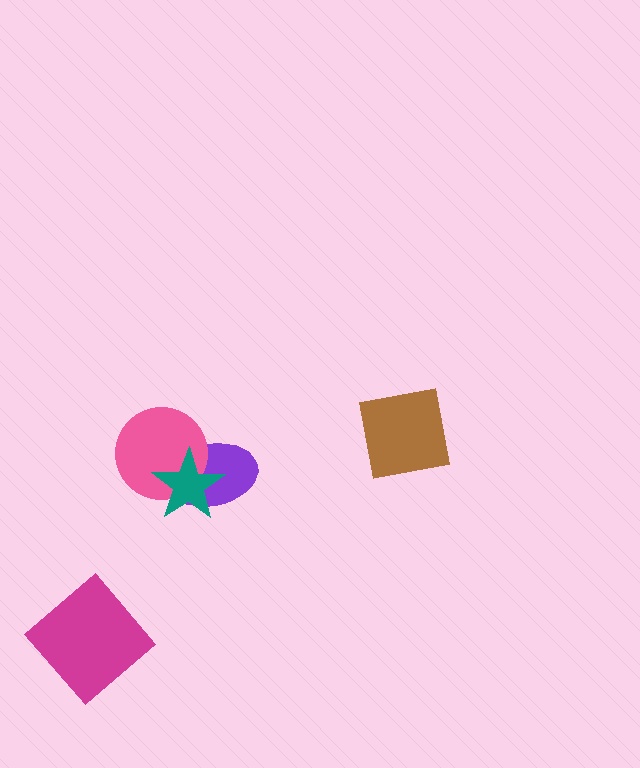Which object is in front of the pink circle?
The teal star is in front of the pink circle.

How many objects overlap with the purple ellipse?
2 objects overlap with the purple ellipse.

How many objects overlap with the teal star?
2 objects overlap with the teal star.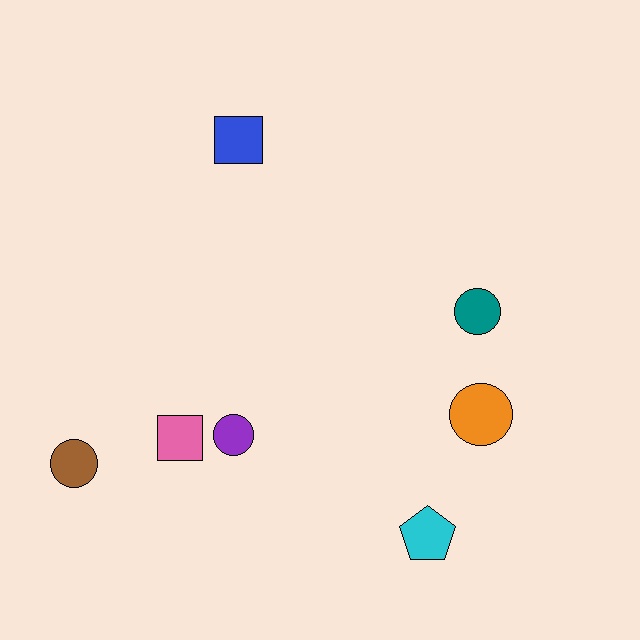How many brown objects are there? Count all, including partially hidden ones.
There is 1 brown object.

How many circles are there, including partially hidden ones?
There are 4 circles.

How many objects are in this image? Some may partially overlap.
There are 7 objects.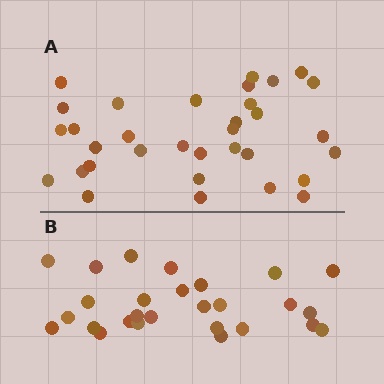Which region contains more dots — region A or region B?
Region A (the top region) has more dots.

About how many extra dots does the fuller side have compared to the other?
Region A has about 6 more dots than region B.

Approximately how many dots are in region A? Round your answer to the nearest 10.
About 30 dots. (The exact count is 33, which rounds to 30.)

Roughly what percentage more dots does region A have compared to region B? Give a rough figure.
About 20% more.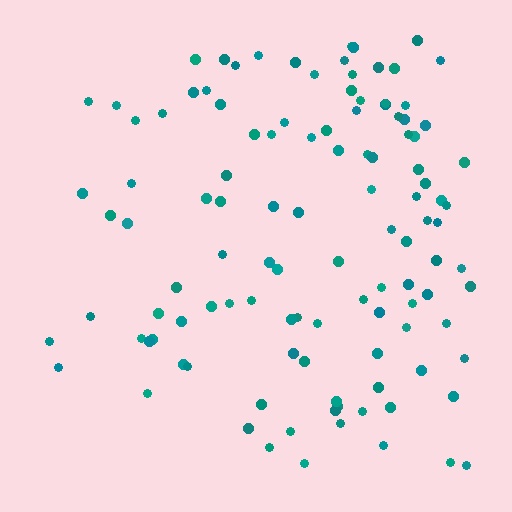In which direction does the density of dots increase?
From left to right, with the right side densest.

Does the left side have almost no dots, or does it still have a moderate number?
Still a moderate number, just noticeably fewer than the right.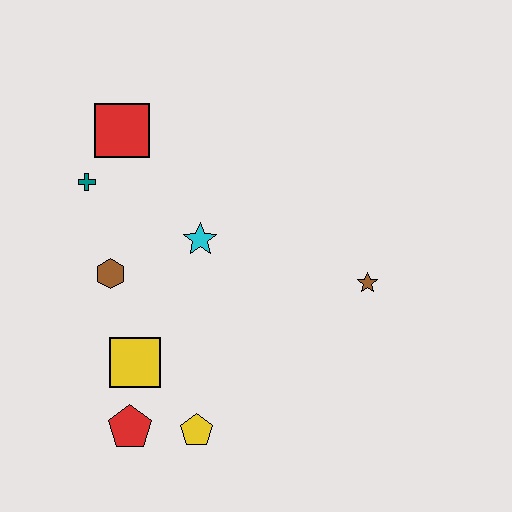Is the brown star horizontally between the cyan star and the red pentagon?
No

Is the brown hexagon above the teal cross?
No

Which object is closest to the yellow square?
The red pentagon is closest to the yellow square.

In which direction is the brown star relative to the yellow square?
The brown star is to the right of the yellow square.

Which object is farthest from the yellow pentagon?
The red square is farthest from the yellow pentagon.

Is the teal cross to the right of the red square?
No